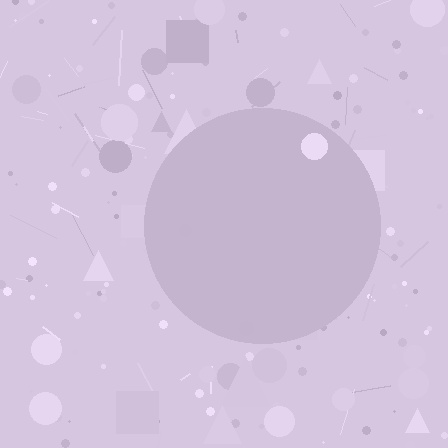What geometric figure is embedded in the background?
A circle is embedded in the background.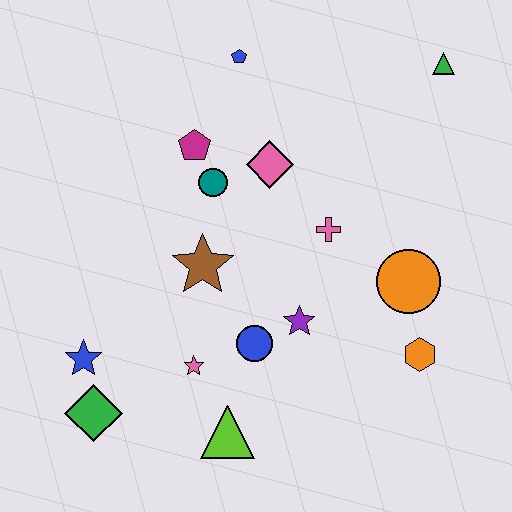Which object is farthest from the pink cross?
The green diamond is farthest from the pink cross.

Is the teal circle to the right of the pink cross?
No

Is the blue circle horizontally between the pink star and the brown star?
No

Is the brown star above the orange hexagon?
Yes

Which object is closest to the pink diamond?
The teal circle is closest to the pink diamond.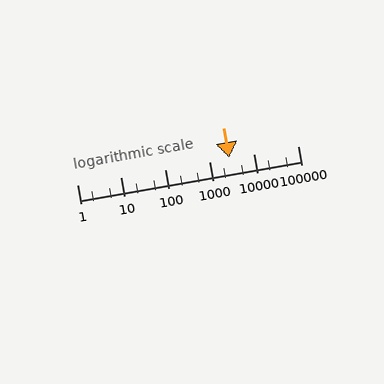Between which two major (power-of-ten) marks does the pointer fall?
The pointer is between 1000 and 10000.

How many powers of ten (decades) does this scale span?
The scale spans 5 decades, from 1 to 100000.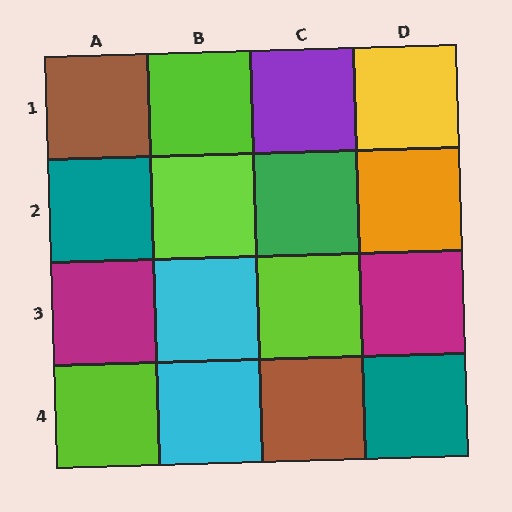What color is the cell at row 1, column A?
Brown.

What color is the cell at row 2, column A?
Teal.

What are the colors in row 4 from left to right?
Lime, cyan, brown, teal.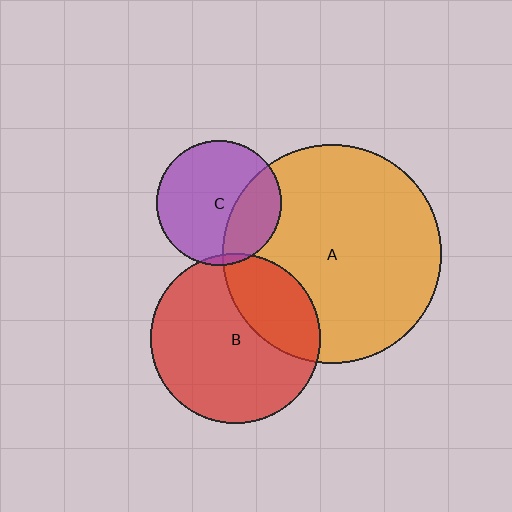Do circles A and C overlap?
Yes.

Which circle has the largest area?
Circle A (orange).